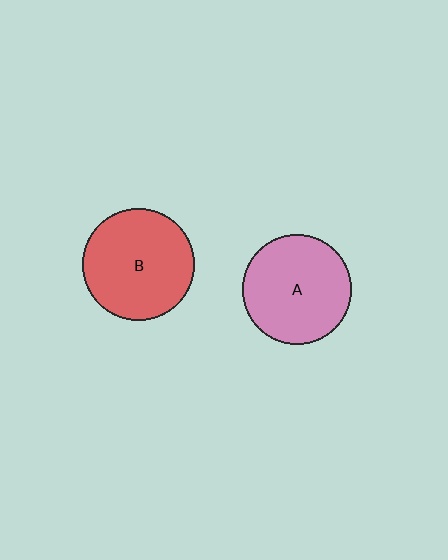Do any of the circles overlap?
No, none of the circles overlap.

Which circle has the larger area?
Circle B (red).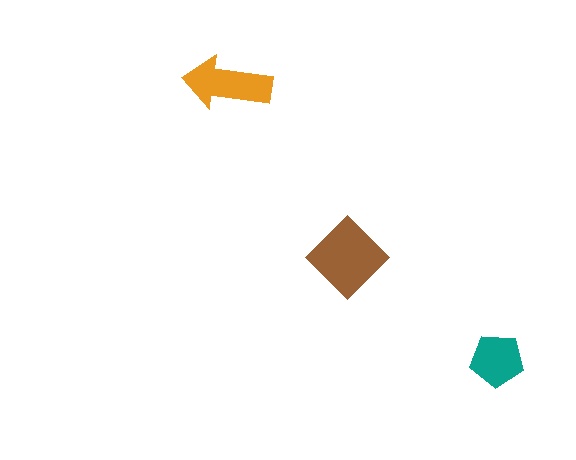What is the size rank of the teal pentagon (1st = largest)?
3rd.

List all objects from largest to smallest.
The brown diamond, the orange arrow, the teal pentagon.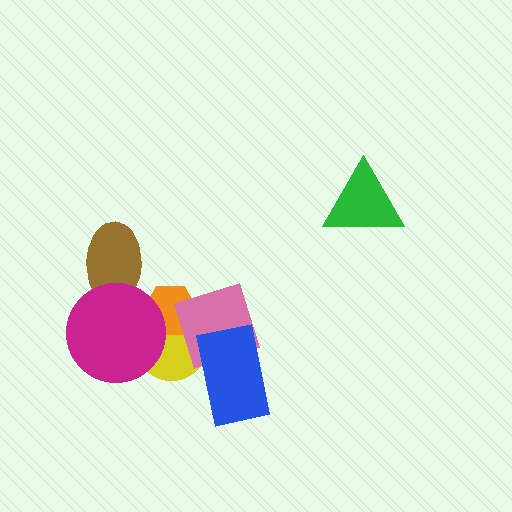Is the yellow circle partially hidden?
Yes, it is partially covered by another shape.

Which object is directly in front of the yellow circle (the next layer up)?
The orange hexagon is directly in front of the yellow circle.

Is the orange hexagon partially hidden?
Yes, it is partially covered by another shape.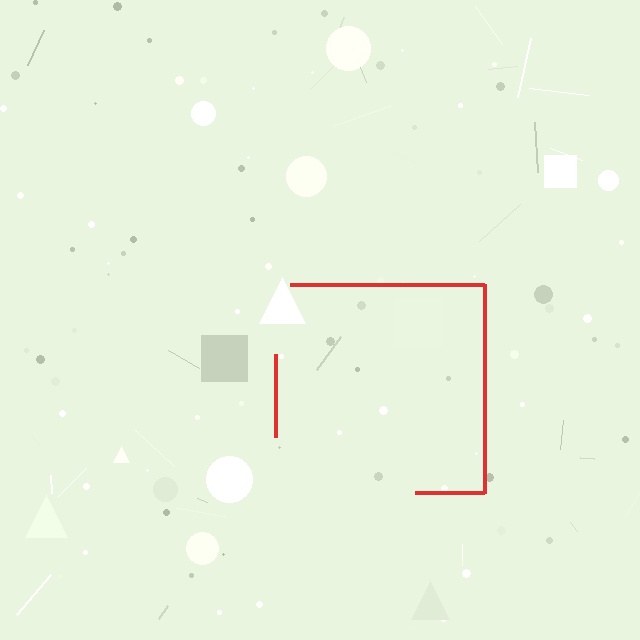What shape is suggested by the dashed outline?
The dashed outline suggests a square.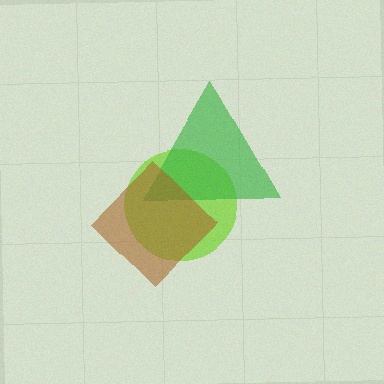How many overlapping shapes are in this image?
There are 3 overlapping shapes in the image.